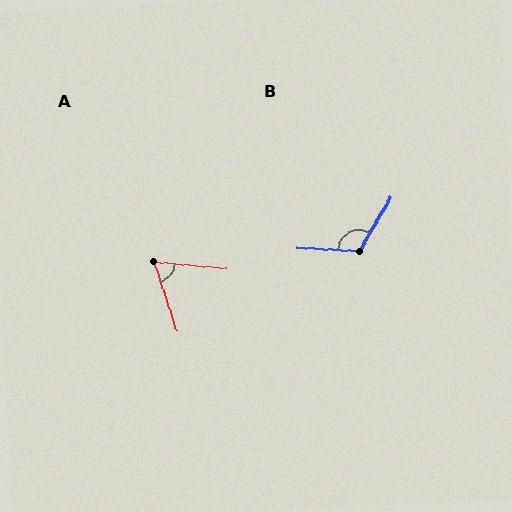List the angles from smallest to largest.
A (67°), B (117°).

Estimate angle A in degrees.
Approximately 67 degrees.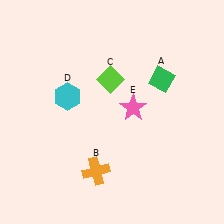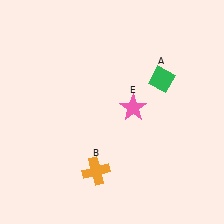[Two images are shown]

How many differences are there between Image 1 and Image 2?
There are 2 differences between the two images.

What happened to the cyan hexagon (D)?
The cyan hexagon (D) was removed in Image 2. It was in the top-left area of Image 1.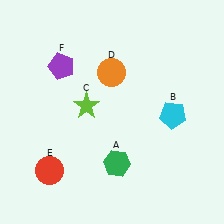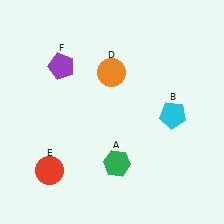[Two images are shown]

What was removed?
The lime star (C) was removed in Image 2.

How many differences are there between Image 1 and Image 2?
There is 1 difference between the two images.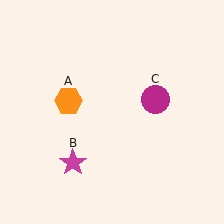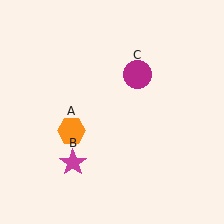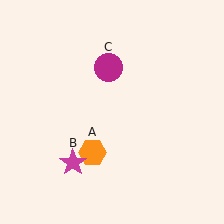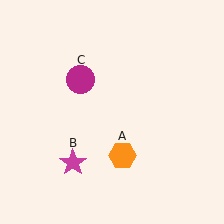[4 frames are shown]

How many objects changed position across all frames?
2 objects changed position: orange hexagon (object A), magenta circle (object C).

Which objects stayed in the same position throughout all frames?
Magenta star (object B) remained stationary.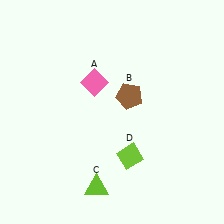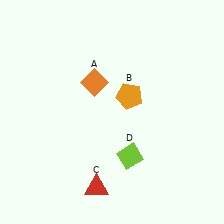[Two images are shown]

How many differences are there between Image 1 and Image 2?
There are 3 differences between the two images.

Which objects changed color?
A changed from pink to orange. B changed from brown to orange. C changed from lime to red.